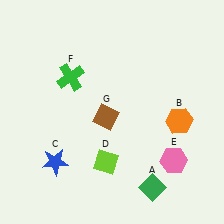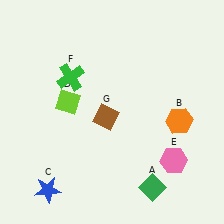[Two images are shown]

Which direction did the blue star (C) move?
The blue star (C) moved down.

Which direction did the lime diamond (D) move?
The lime diamond (D) moved up.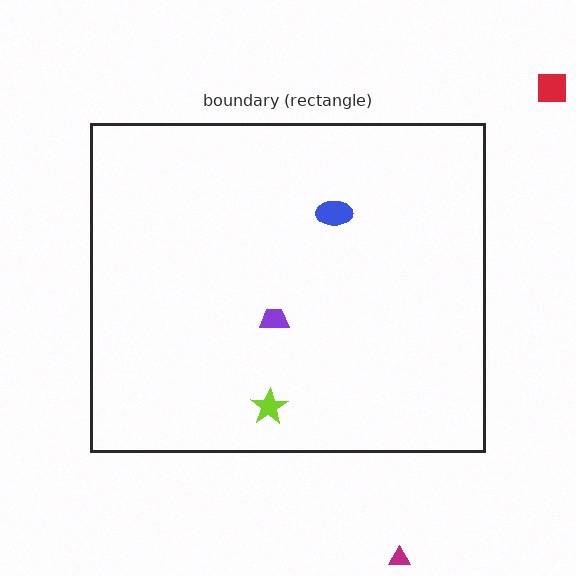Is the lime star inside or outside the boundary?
Inside.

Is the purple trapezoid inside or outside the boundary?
Inside.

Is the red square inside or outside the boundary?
Outside.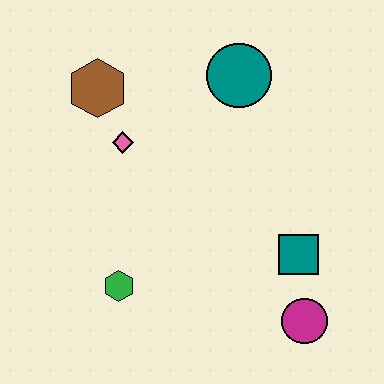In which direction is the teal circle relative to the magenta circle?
The teal circle is above the magenta circle.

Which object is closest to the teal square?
The magenta circle is closest to the teal square.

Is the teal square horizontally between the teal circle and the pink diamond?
No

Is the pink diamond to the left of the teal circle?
Yes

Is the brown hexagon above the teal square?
Yes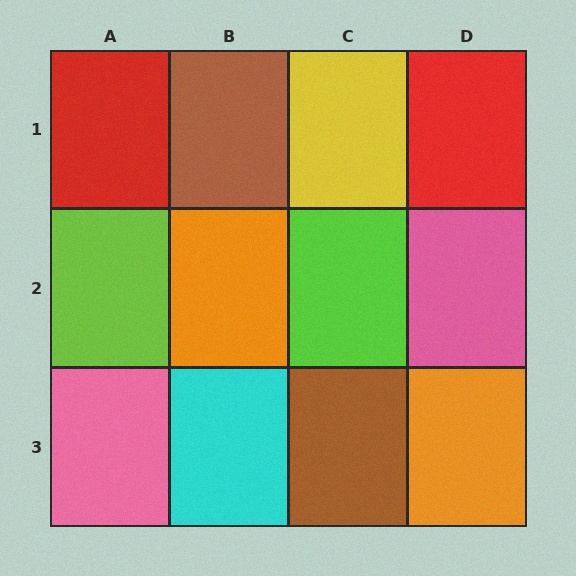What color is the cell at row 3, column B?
Cyan.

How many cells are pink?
2 cells are pink.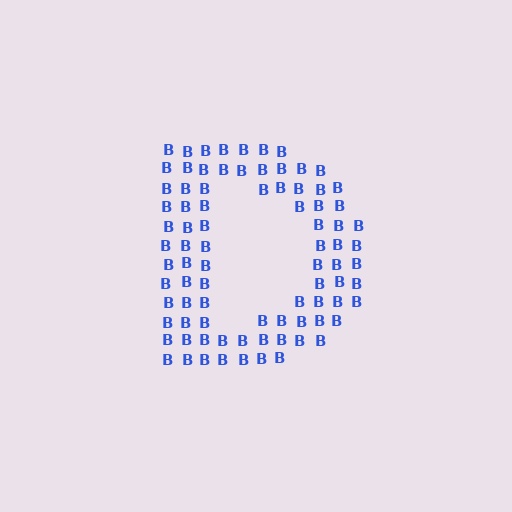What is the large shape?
The large shape is the letter D.